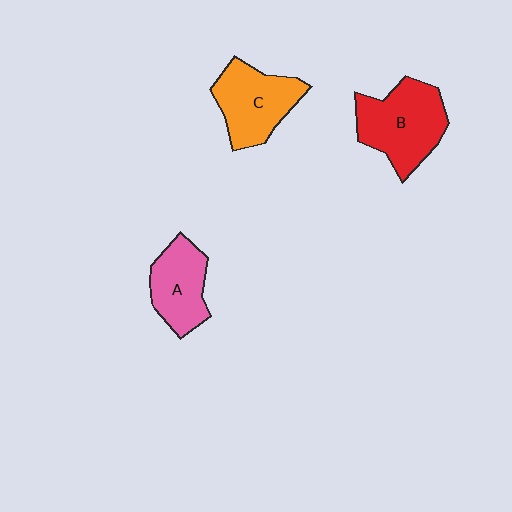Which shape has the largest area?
Shape B (red).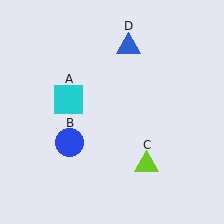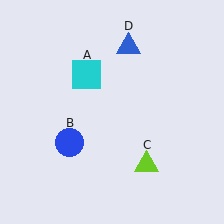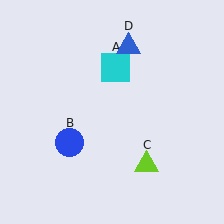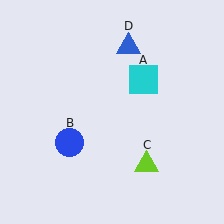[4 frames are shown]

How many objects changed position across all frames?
1 object changed position: cyan square (object A).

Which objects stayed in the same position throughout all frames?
Blue circle (object B) and lime triangle (object C) and blue triangle (object D) remained stationary.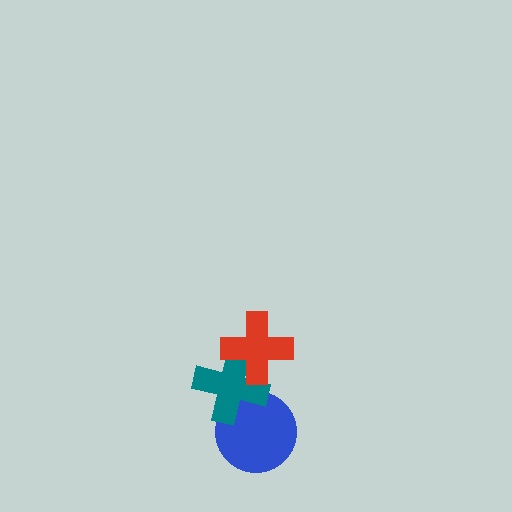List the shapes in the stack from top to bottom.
From top to bottom: the red cross, the teal cross, the blue circle.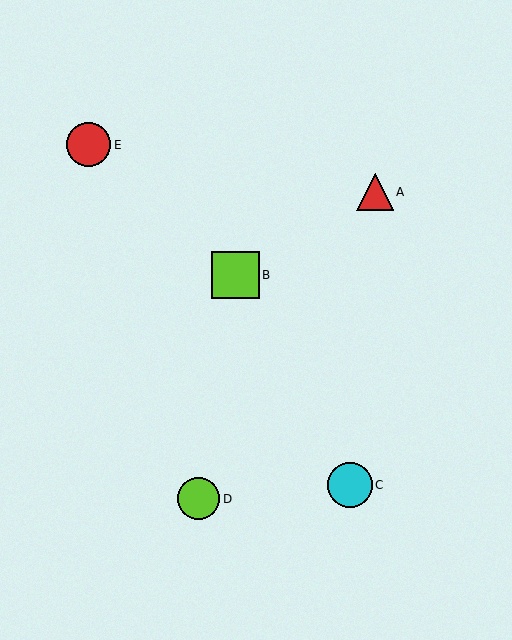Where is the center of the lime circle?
The center of the lime circle is at (199, 499).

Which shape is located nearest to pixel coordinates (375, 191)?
The red triangle (labeled A) at (375, 192) is nearest to that location.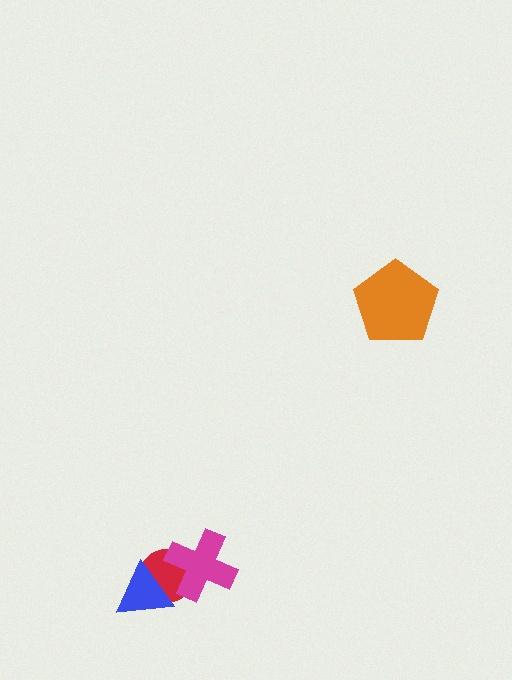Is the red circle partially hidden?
Yes, it is partially covered by another shape.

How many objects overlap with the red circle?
2 objects overlap with the red circle.